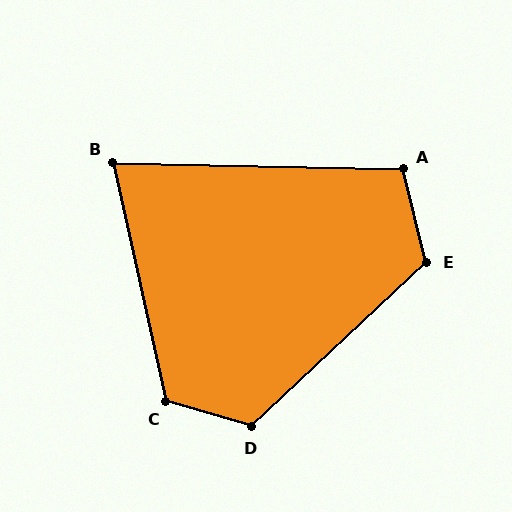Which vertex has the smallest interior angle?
B, at approximately 76 degrees.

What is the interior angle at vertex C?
Approximately 119 degrees (obtuse).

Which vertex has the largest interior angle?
D, at approximately 120 degrees.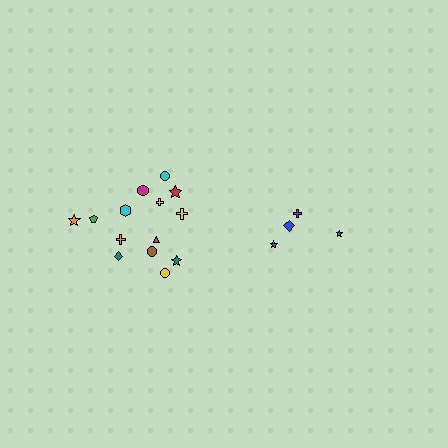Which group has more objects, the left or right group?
The left group.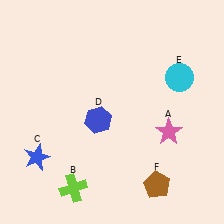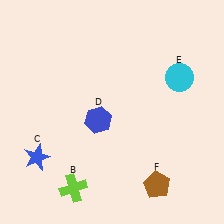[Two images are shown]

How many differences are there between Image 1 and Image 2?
There is 1 difference between the two images.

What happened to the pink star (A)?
The pink star (A) was removed in Image 2. It was in the bottom-right area of Image 1.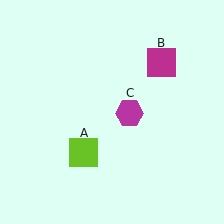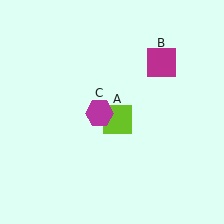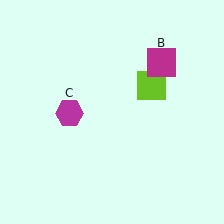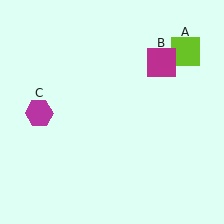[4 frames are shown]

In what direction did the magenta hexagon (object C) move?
The magenta hexagon (object C) moved left.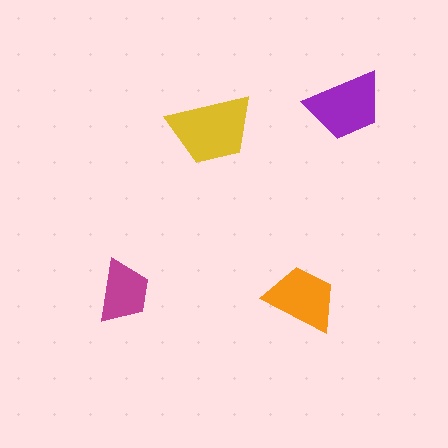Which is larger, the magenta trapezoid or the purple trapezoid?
The purple one.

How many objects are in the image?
There are 4 objects in the image.